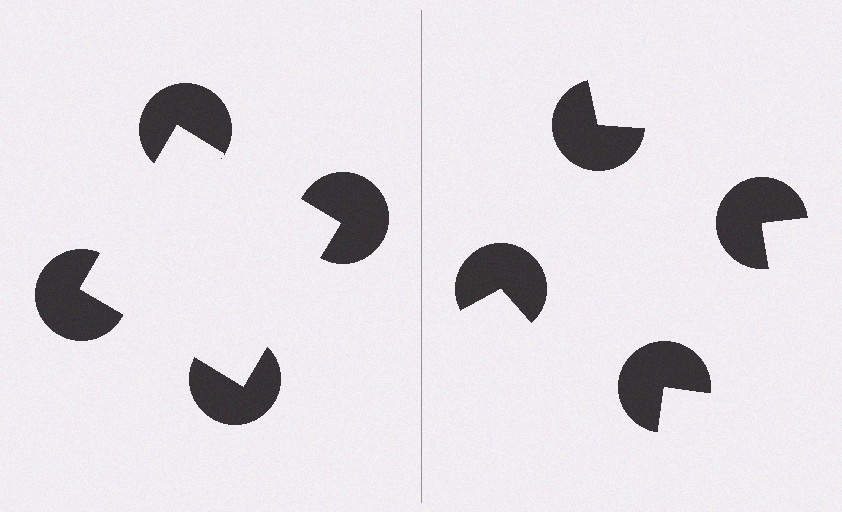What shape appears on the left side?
An illusory square.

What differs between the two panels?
The pac-man discs are positioned identically on both sides; only the wedge orientations differ. On the left they align to a square; on the right they are misaligned.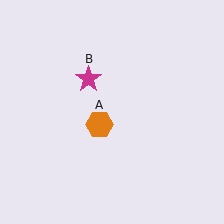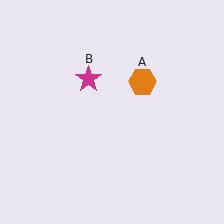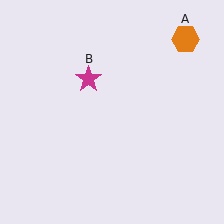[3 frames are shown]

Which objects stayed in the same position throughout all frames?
Magenta star (object B) remained stationary.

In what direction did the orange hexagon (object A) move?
The orange hexagon (object A) moved up and to the right.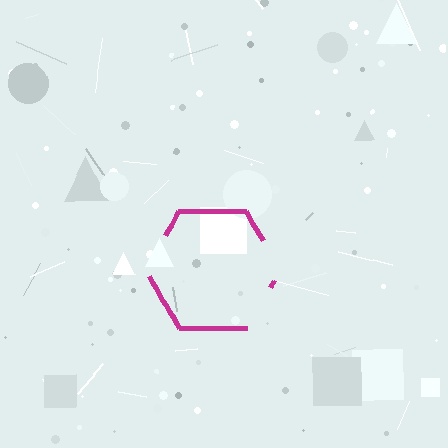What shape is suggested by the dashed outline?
The dashed outline suggests a hexagon.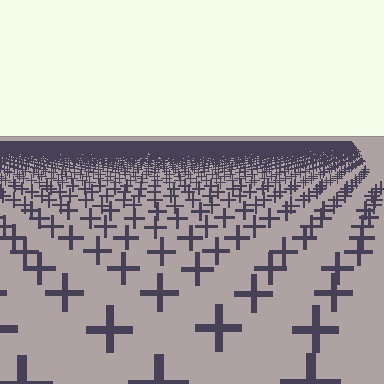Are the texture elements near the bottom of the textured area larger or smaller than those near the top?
Larger. Near the bottom, elements are closer to the viewer and appear at a bigger on-screen size.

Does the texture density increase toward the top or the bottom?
Density increases toward the top.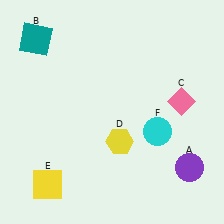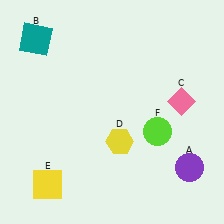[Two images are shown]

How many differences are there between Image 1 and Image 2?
There is 1 difference between the two images.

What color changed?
The circle (F) changed from cyan in Image 1 to lime in Image 2.